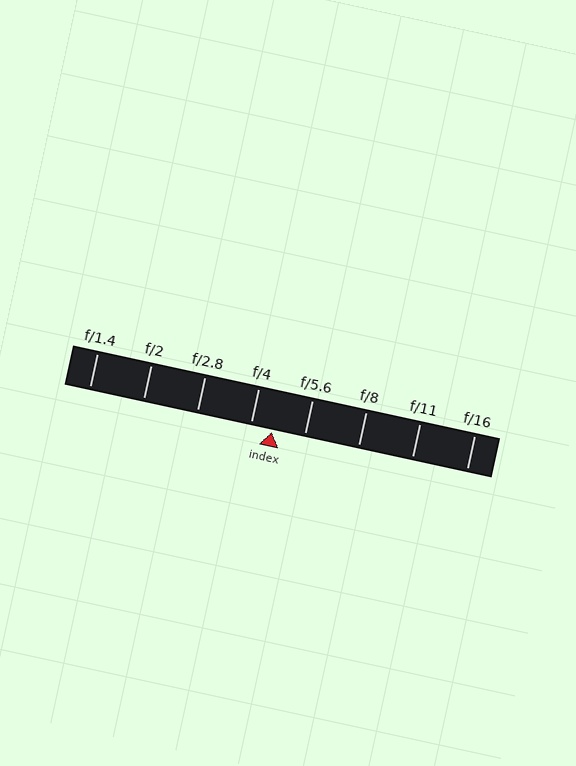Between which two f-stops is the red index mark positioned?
The index mark is between f/4 and f/5.6.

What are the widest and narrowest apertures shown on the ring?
The widest aperture shown is f/1.4 and the narrowest is f/16.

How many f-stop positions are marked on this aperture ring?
There are 8 f-stop positions marked.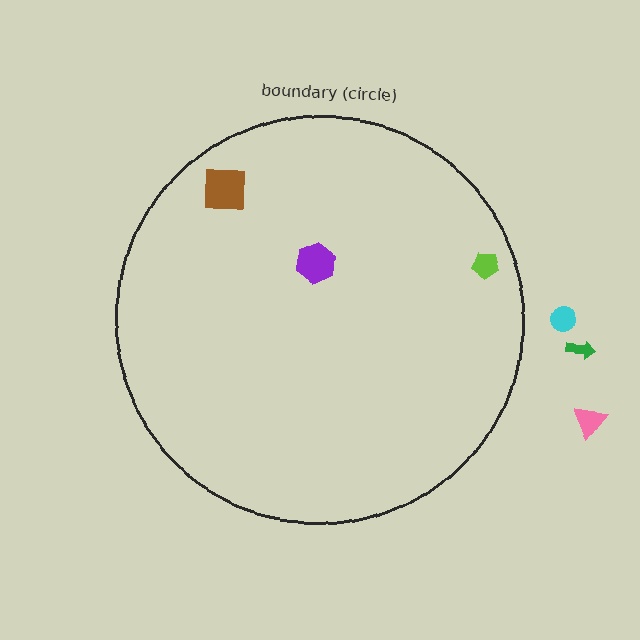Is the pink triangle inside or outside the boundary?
Outside.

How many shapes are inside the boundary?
3 inside, 3 outside.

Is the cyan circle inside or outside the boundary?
Outside.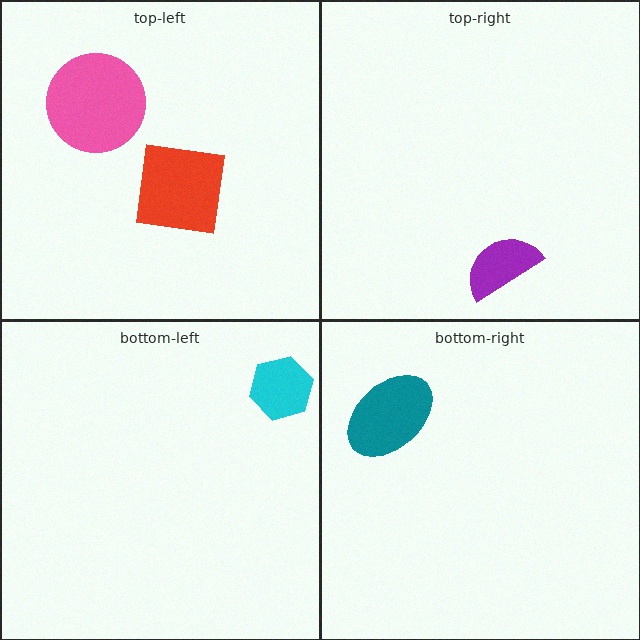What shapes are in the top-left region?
The pink circle, the red square.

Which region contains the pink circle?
The top-left region.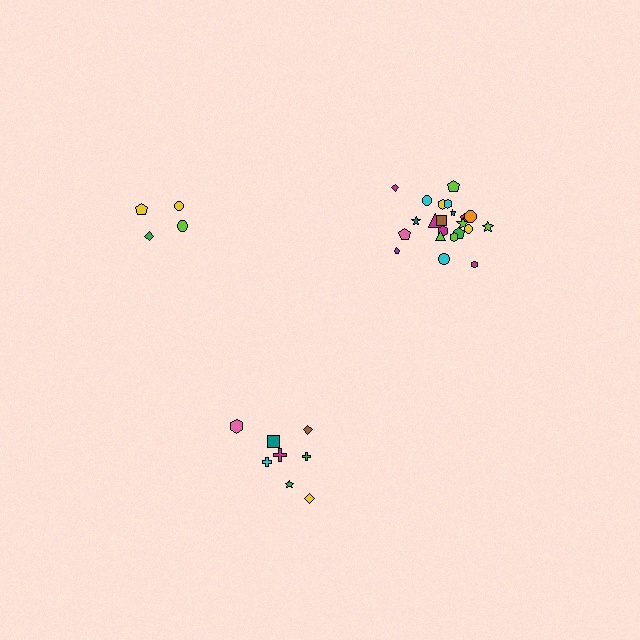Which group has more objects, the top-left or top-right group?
The top-right group.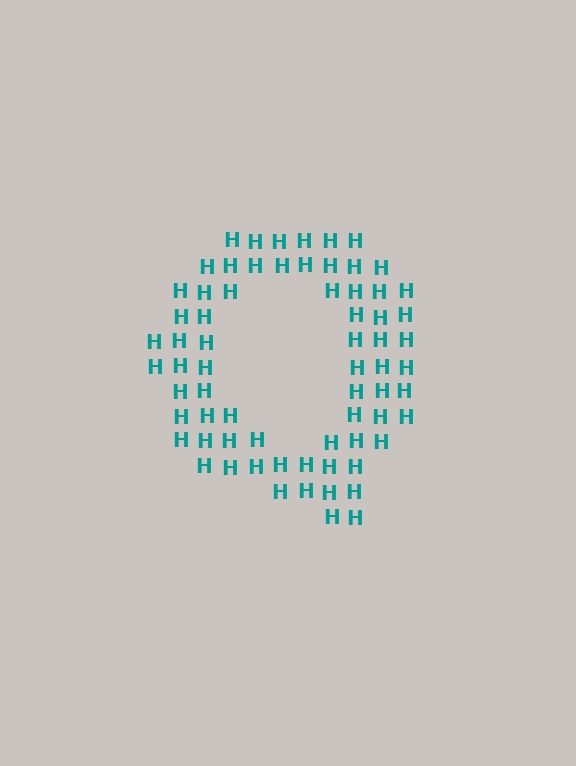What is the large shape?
The large shape is the letter Q.